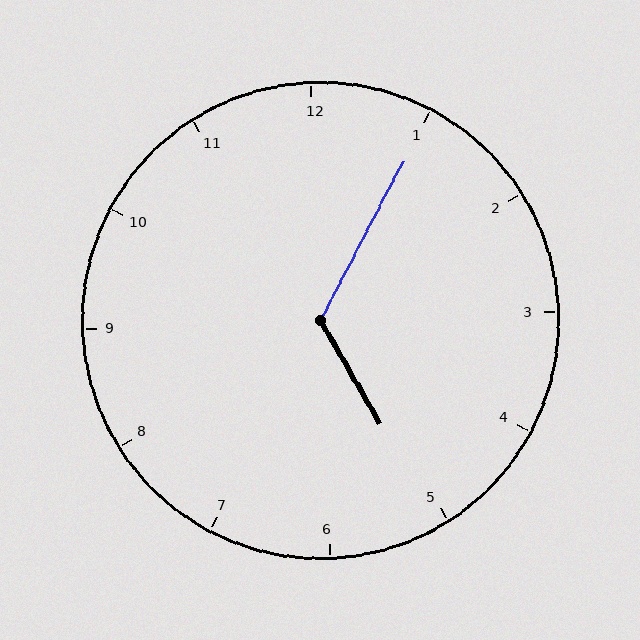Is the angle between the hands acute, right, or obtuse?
It is obtuse.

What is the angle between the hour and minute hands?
Approximately 122 degrees.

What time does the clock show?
5:05.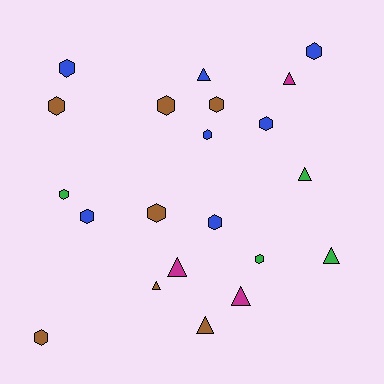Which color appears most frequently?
Blue, with 7 objects.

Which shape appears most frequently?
Hexagon, with 13 objects.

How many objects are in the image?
There are 21 objects.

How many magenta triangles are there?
There are 3 magenta triangles.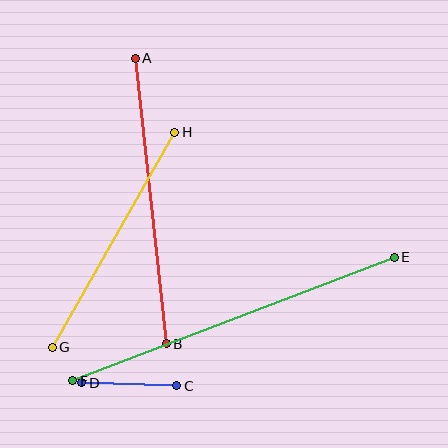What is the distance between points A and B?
The distance is approximately 287 pixels.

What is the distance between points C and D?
The distance is approximately 95 pixels.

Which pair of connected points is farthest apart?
Points E and F are farthest apart.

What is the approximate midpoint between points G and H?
The midpoint is at approximately (113, 240) pixels.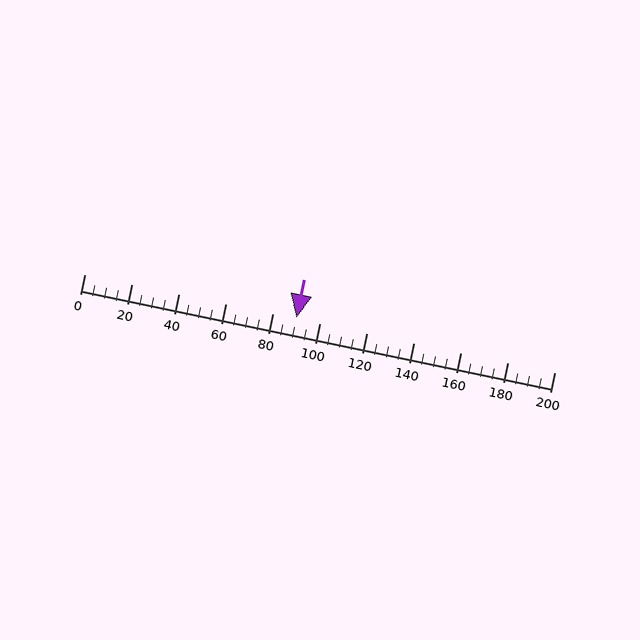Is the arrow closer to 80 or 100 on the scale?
The arrow is closer to 100.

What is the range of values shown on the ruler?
The ruler shows values from 0 to 200.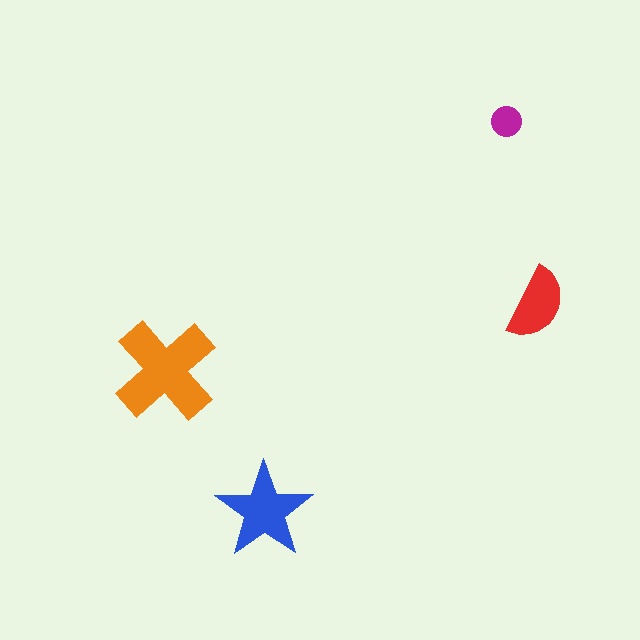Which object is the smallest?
The magenta circle.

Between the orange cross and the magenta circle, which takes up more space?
The orange cross.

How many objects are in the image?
There are 4 objects in the image.